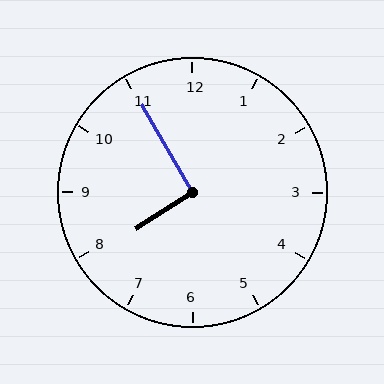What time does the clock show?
7:55.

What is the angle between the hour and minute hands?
Approximately 92 degrees.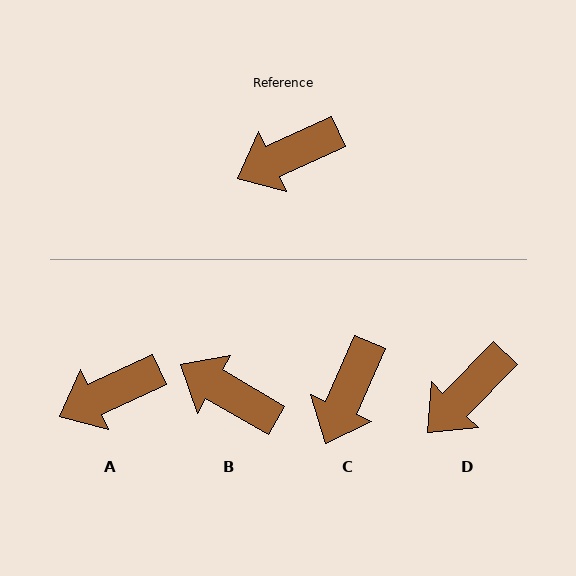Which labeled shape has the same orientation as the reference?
A.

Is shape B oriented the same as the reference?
No, it is off by about 55 degrees.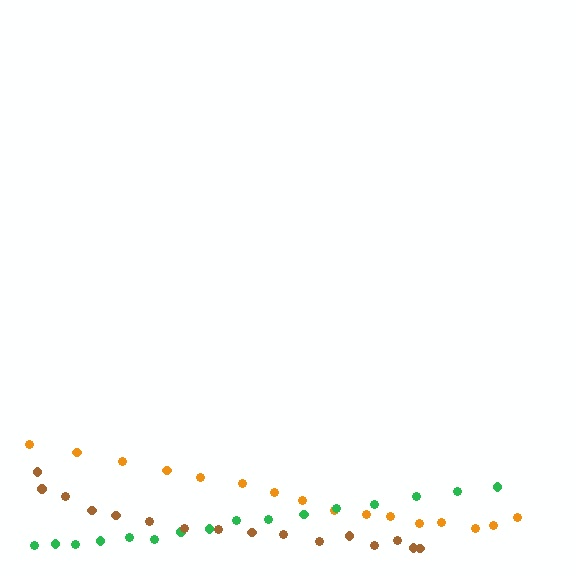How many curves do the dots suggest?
There are 3 distinct paths.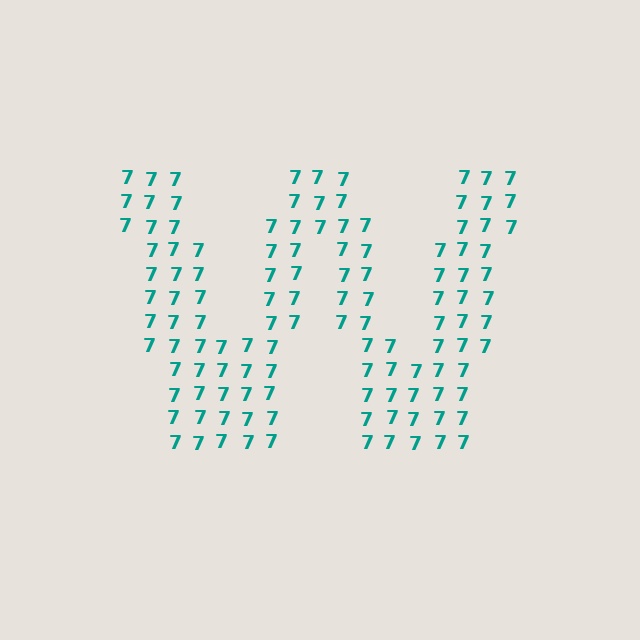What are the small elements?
The small elements are digit 7's.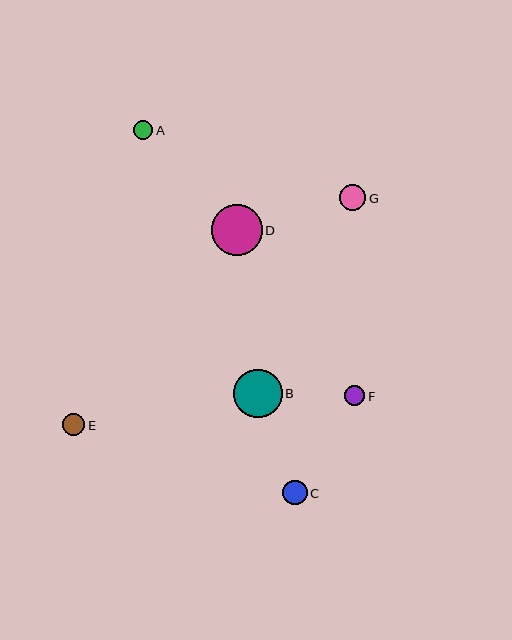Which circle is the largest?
Circle D is the largest with a size of approximately 51 pixels.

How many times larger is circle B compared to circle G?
Circle B is approximately 1.8 times the size of circle G.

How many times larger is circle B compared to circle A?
Circle B is approximately 2.6 times the size of circle A.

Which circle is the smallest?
Circle A is the smallest with a size of approximately 19 pixels.